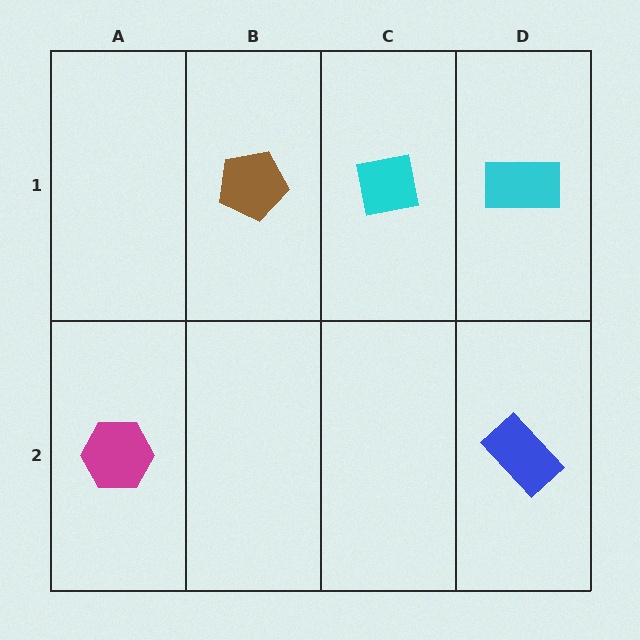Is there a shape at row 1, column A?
No, that cell is empty.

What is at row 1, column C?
A cyan square.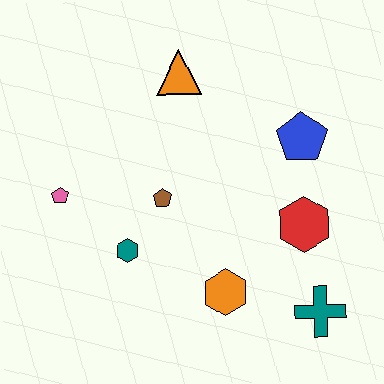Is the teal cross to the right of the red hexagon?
Yes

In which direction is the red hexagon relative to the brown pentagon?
The red hexagon is to the right of the brown pentagon.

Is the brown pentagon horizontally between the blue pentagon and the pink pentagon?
Yes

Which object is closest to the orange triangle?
The brown pentagon is closest to the orange triangle.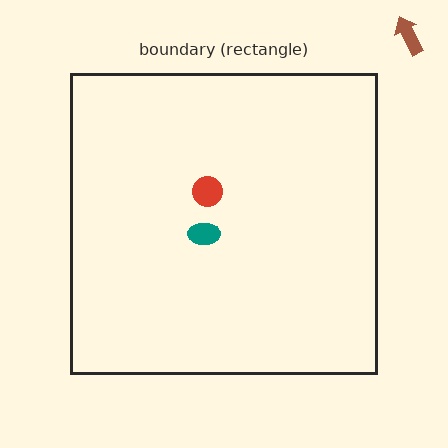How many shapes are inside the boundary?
2 inside, 1 outside.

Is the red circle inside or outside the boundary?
Inside.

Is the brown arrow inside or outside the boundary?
Outside.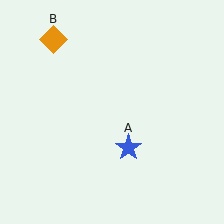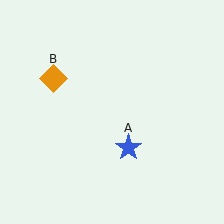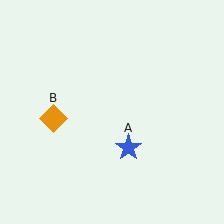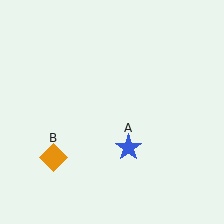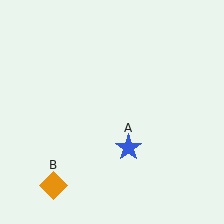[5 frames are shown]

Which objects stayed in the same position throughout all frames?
Blue star (object A) remained stationary.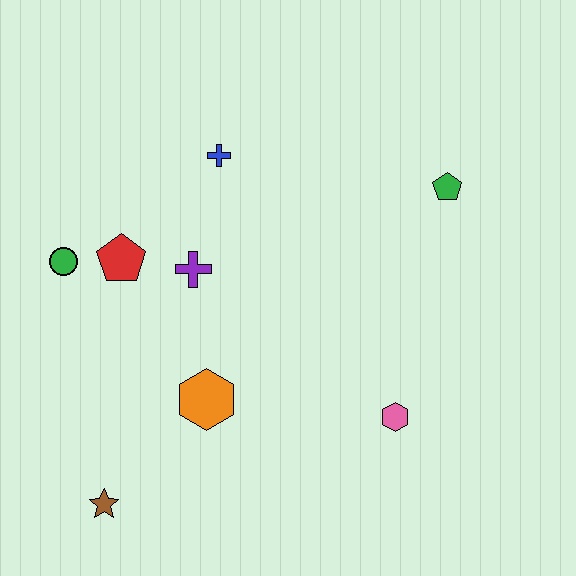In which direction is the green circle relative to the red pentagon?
The green circle is to the left of the red pentagon.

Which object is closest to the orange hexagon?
The purple cross is closest to the orange hexagon.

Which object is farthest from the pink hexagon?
The green circle is farthest from the pink hexagon.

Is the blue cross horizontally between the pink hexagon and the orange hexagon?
Yes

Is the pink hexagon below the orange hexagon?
Yes